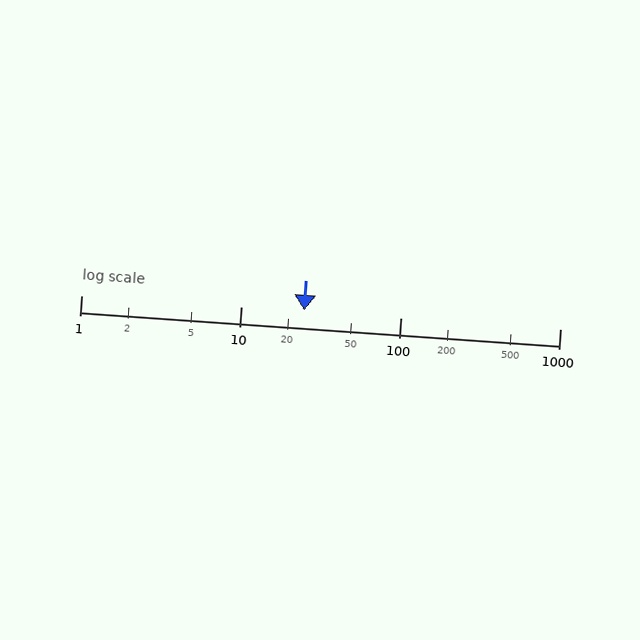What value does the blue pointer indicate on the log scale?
The pointer indicates approximately 25.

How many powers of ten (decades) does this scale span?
The scale spans 3 decades, from 1 to 1000.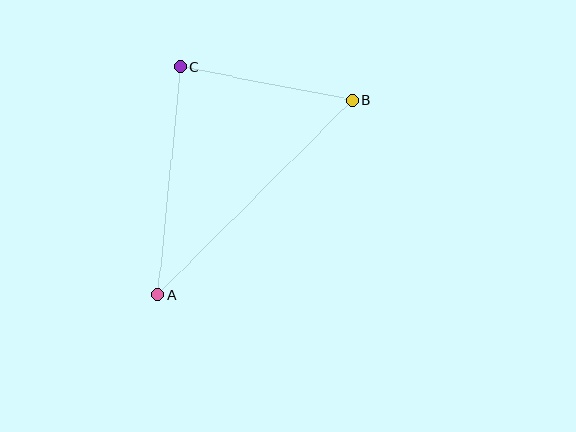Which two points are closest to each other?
Points B and C are closest to each other.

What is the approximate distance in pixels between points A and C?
The distance between A and C is approximately 229 pixels.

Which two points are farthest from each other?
Points A and B are farthest from each other.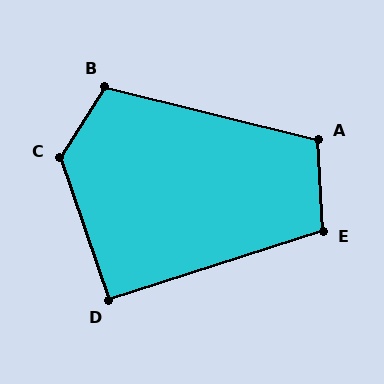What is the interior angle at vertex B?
Approximately 109 degrees (obtuse).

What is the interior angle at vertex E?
Approximately 105 degrees (obtuse).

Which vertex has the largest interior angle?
C, at approximately 129 degrees.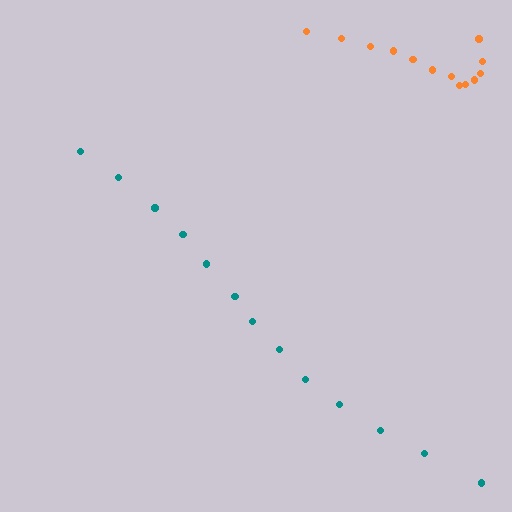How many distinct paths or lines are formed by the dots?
There are 2 distinct paths.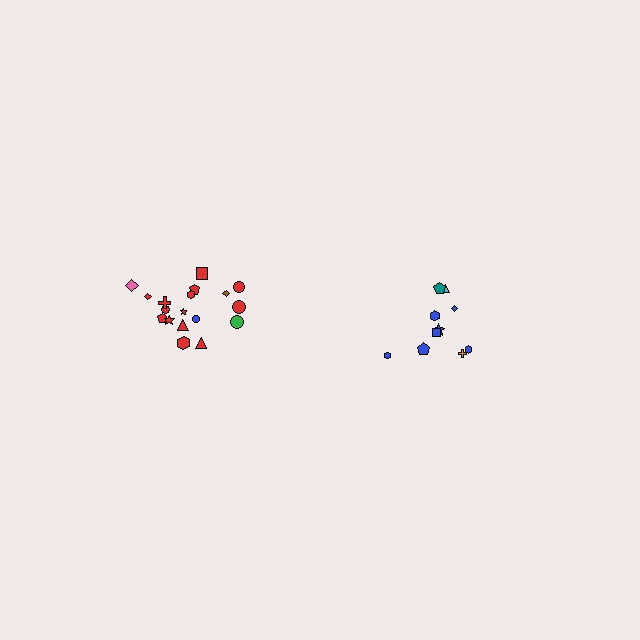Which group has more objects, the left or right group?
The left group.